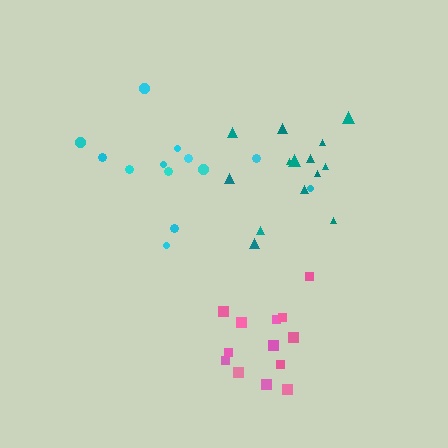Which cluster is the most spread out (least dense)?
Cyan.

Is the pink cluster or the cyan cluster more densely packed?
Pink.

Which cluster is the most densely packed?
Teal.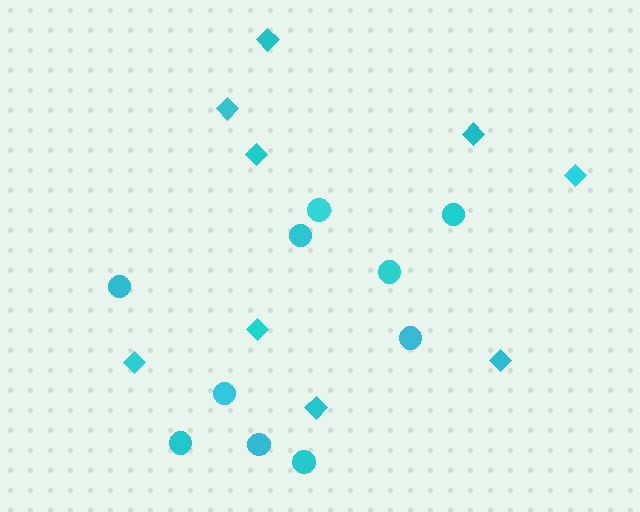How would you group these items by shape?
There are 2 groups: one group of circles (10) and one group of diamonds (9).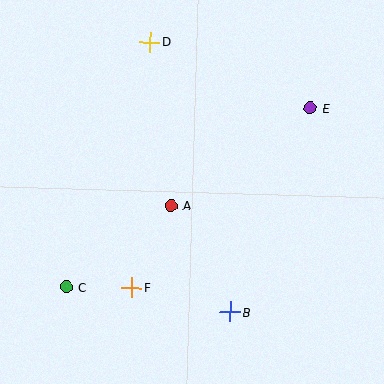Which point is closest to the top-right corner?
Point E is closest to the top-right corner.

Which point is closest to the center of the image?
Point A at (171, 206) is closest to the center.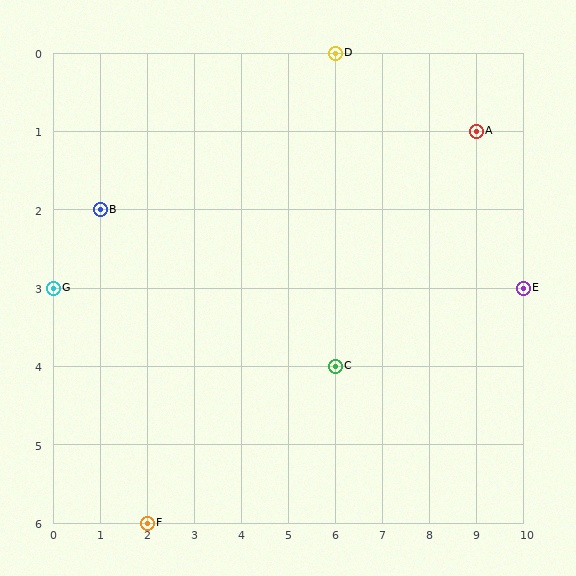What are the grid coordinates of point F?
Point F is at grid coordinates (2, 6).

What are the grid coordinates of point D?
Point D is at grid coordinates (6, 0).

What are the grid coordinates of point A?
Point A is at grid coordinates (9, 1).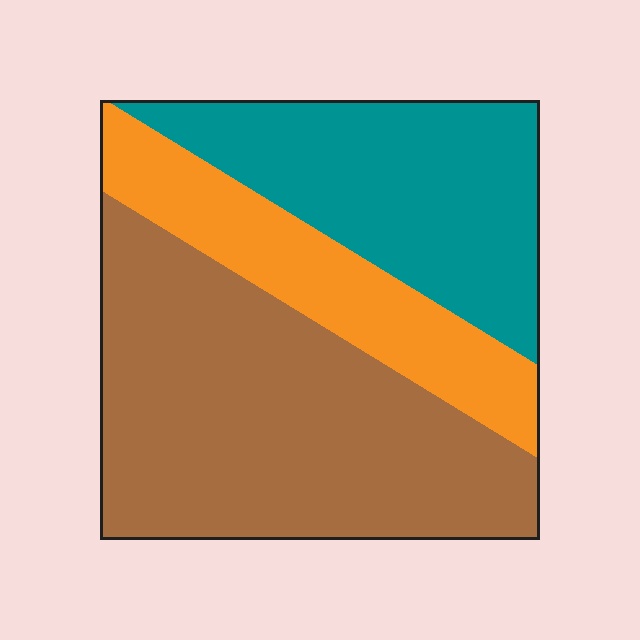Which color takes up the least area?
Orange, at roughly 20%.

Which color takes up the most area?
Brown, at roughly 50%.